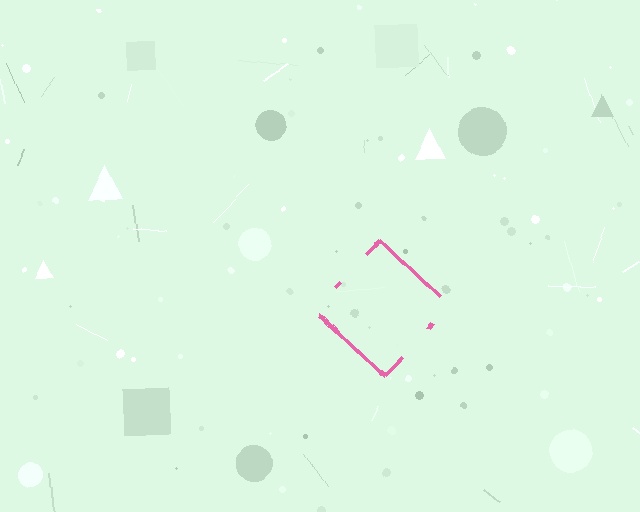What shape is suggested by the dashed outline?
The dashed outline suggests a diamond.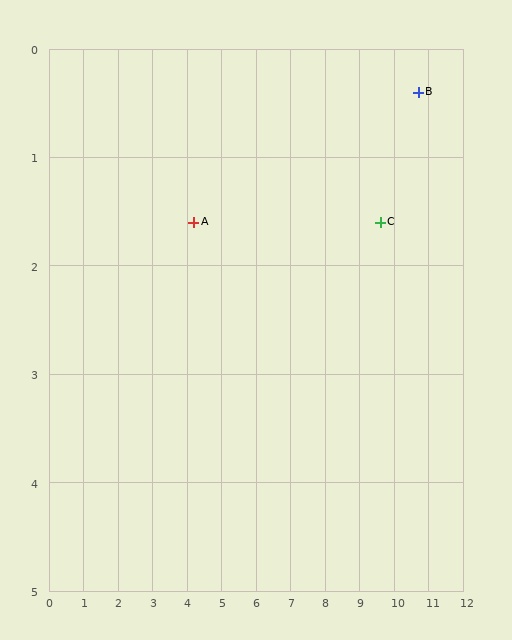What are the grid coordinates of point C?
Point C is at approximately (9.6, 1.6).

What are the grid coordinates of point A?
Point A is at approximately (4.2, 1.6).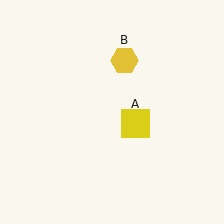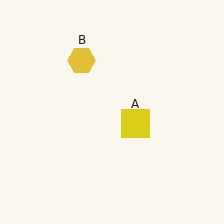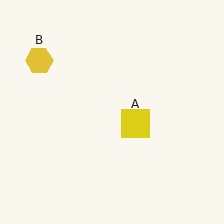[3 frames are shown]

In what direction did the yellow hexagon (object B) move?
The yellow hexagon (object B) moved left.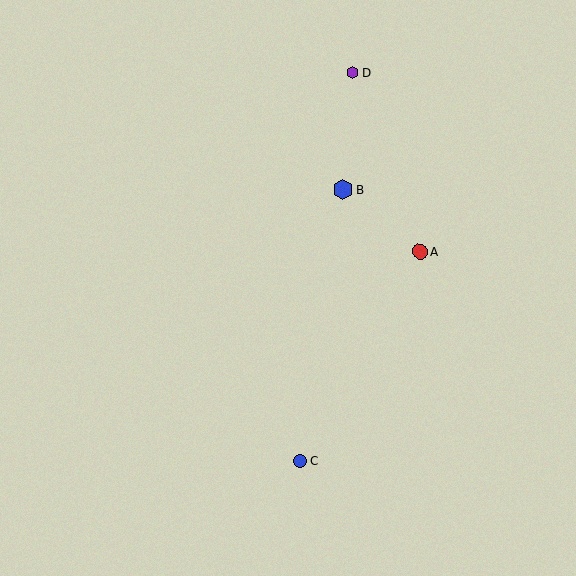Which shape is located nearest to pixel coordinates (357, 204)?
The blue hexagon (labeled B) at (343, 190) is nearest to that location.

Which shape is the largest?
The blue hexagon (labeled B) is the largest.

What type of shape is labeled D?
Shape D is a purple hexagon.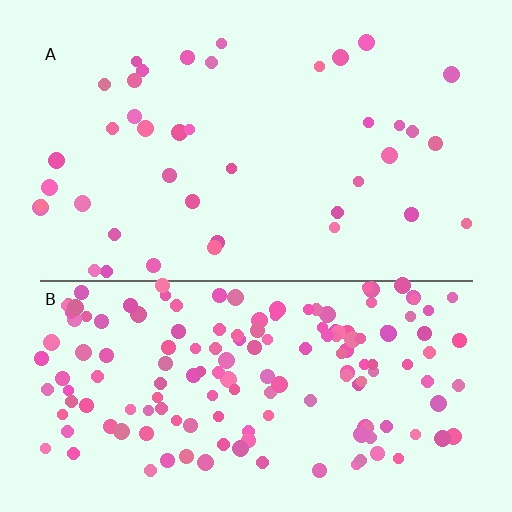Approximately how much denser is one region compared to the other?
Approximately 4.0× — region B over region A.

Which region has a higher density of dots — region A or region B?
B (the bottom).